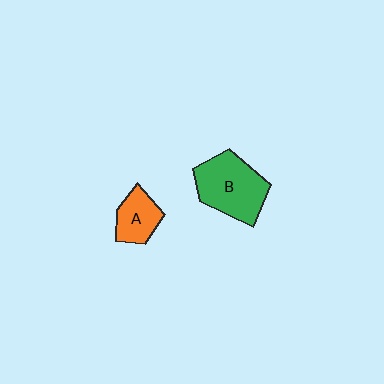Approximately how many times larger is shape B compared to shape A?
Approximately 1.8 times.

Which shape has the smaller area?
Shape A (orange).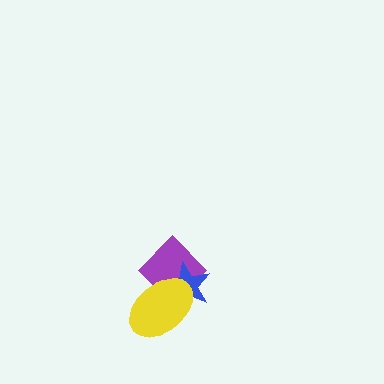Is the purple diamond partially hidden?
Yes, it is partially covered by another shape.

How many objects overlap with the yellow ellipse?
2 objects overlap with the yellow ellipse.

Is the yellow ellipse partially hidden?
No, no other shape covers it.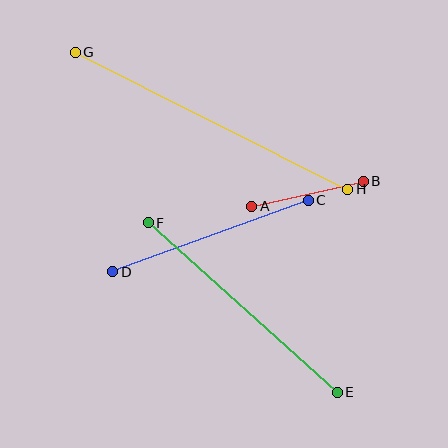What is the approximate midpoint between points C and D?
The midpoint is at approximately (211, 236) pixels.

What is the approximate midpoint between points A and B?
The midpoint is at approximately (308, 194) pixels.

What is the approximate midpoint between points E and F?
The midpoint is at approximately (243, 308) pixels.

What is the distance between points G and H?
The distance is approximately 305 pixels.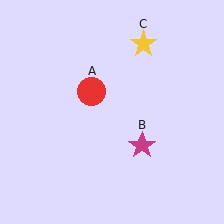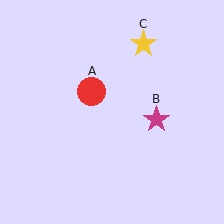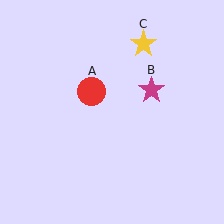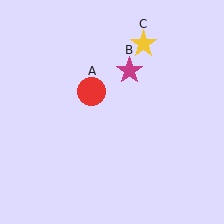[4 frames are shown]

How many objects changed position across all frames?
1 object changed position: magenta star (object B).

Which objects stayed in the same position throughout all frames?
Red circle (object A) and yellow star (object C) remained stationary.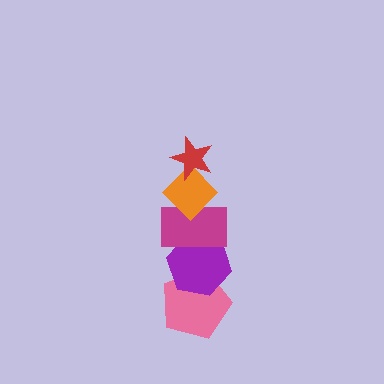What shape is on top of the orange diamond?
The red star is on top of the orange diamond.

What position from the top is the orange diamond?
The orange diamond is 2nd from the top.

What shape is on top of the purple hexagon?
The magenta rectangle is on top of the purple hexagon.